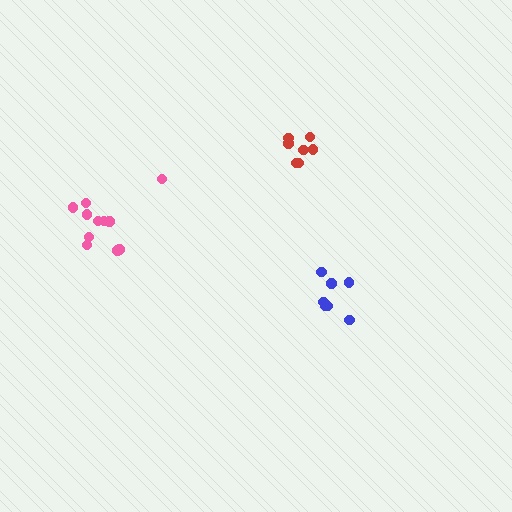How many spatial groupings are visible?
There are 3 spatial groupings.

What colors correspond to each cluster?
The clusters are colored: blue, pink, red.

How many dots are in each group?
Group 1: 7 dots, Group 2: 11 dots, Group 3: 7 dots (25 total).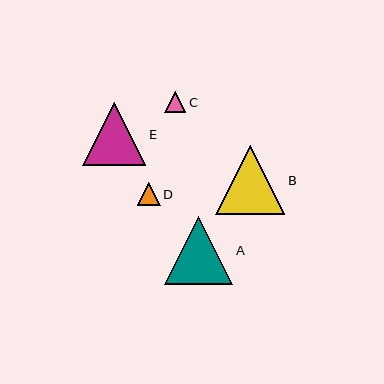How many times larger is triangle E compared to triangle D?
Triangle E is approximately 2.8 times the size of triangle D.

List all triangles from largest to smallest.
From largest to smallest: B, A, E, D, C.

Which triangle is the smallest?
Triangle C is the smallest with a size of approximately 21 pixels.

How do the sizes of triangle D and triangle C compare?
Triangle D and triangle C are approximately the same size.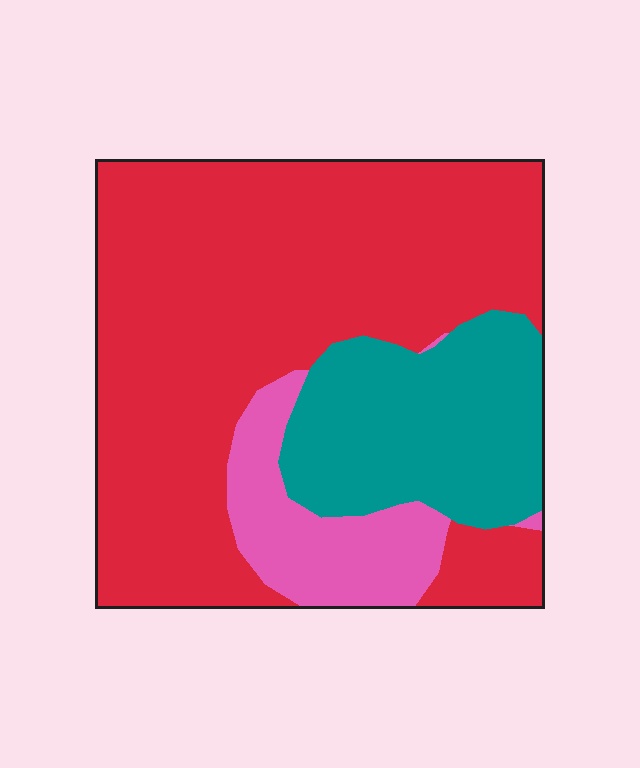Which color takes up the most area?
Red, at roughly 65%.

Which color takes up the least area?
Pink, at roughly 15%.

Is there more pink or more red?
Red.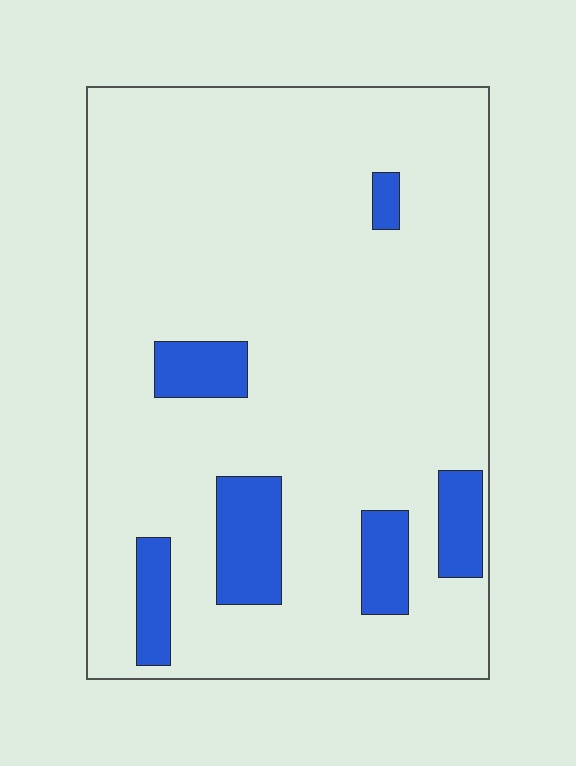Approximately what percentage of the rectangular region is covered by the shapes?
Approximately 10%.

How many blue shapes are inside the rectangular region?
6.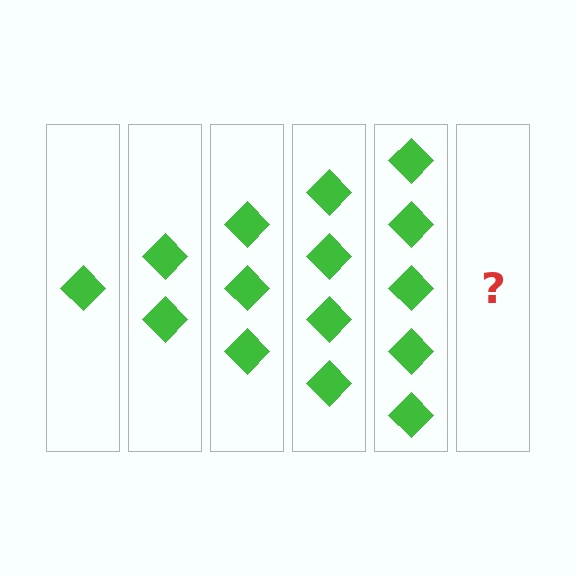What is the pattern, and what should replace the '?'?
The pattern is that each step adds one more diamond. The '?' should be 6 diamonds.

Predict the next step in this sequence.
The next step is 6 diamonds.